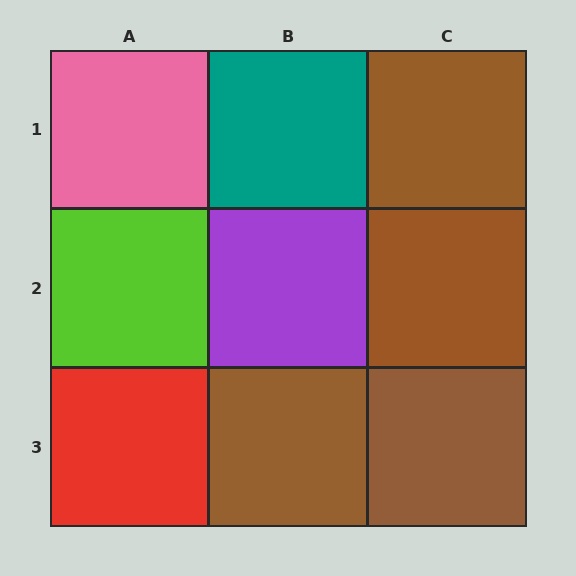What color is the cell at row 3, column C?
Brown.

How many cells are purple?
1 cell is purple.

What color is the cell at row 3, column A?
Red.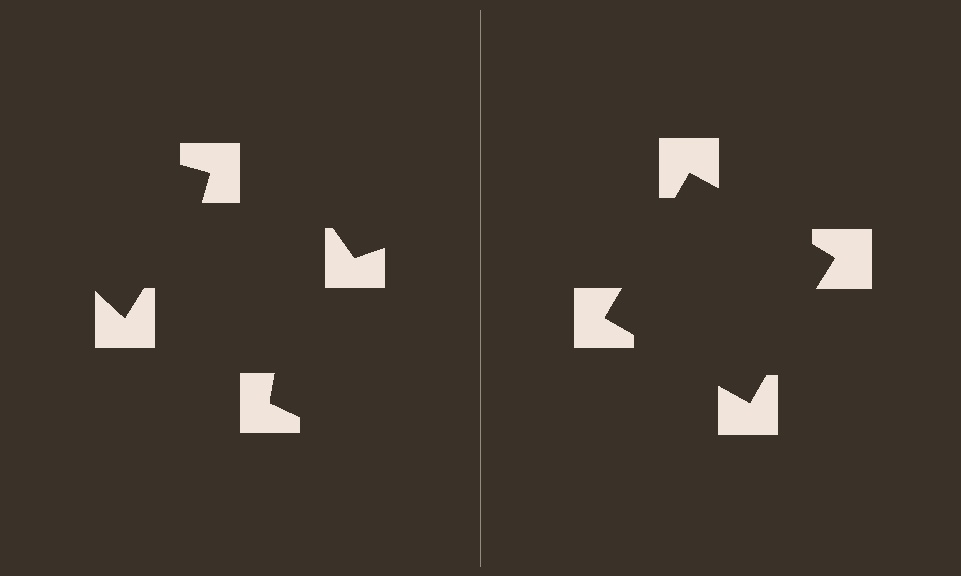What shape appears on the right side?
An illusory square.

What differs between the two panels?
The notched squares are positioned identically on both sides; only the wedge orientations differ. On the right they align to a square; on the left they are misaligned.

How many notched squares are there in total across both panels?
8 — 4 on each side.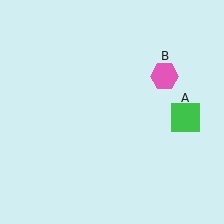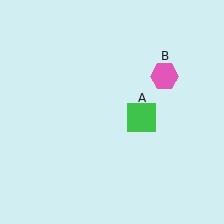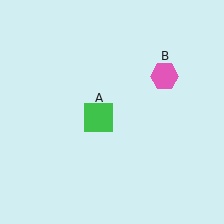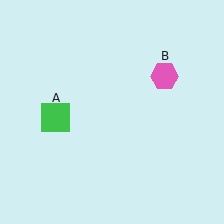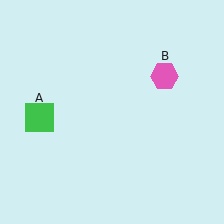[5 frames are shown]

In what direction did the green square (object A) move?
The green square (object A) moved left.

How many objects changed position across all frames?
1 object changed position: green square (object A).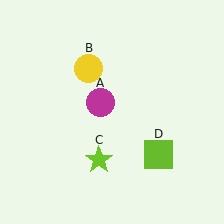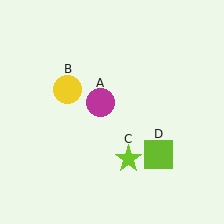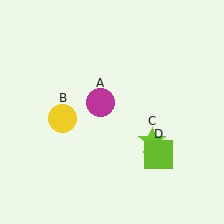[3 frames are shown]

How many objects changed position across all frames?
2 objects changed position: yellow circle (object B), lime star (object C).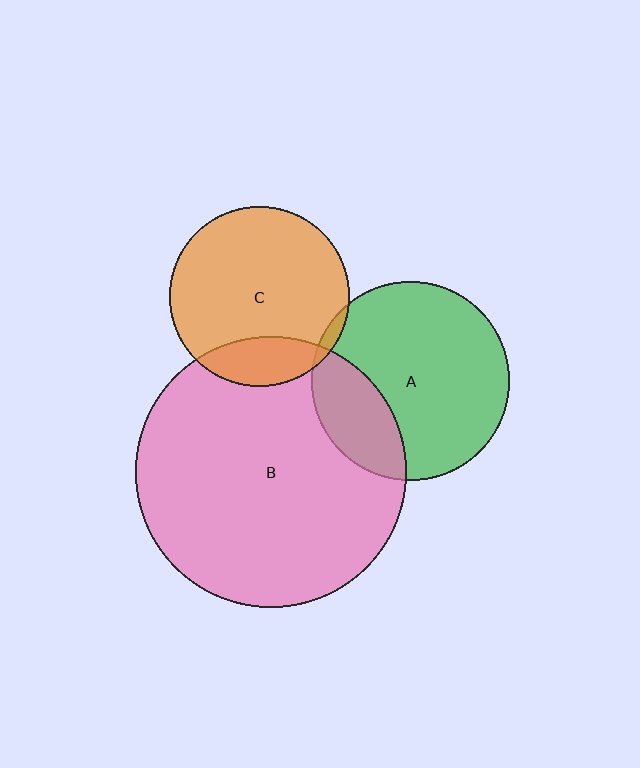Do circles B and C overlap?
Yes.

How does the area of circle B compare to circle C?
Approximately 2.3 times.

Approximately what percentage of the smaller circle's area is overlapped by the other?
Approximately 20%.